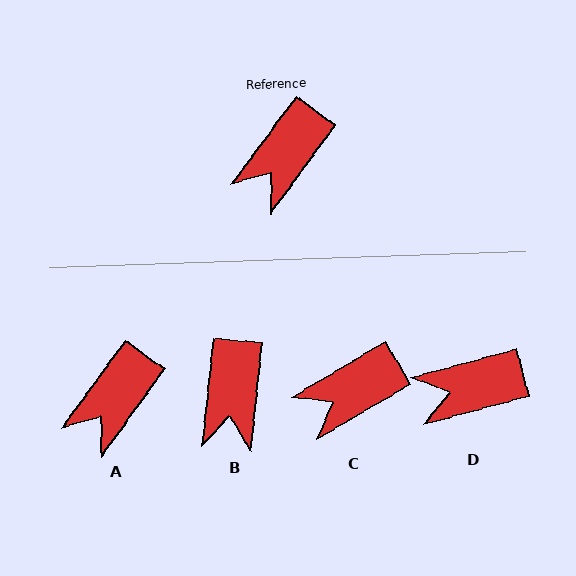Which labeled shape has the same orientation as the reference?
A.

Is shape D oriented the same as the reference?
No, it is off by about 39 degrees.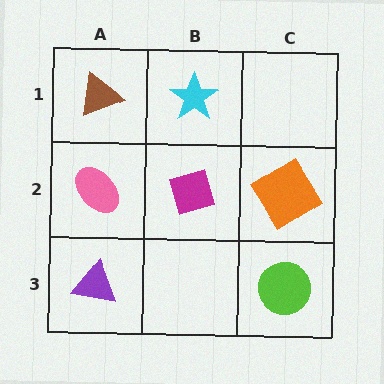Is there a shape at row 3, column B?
No, that cell is empty.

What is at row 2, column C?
An orange diamond.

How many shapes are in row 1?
2 shapes.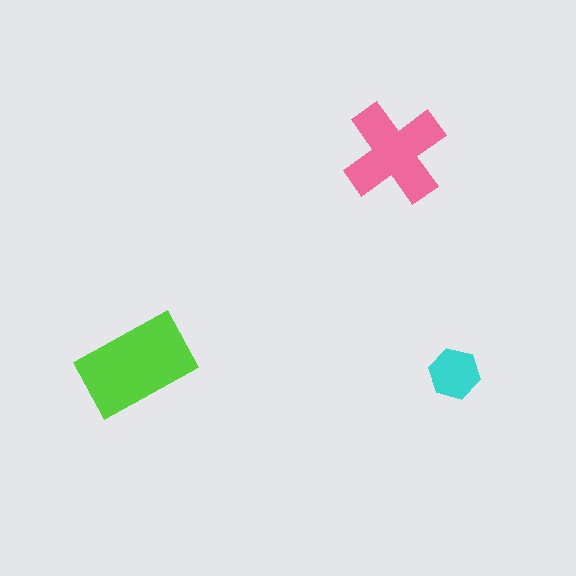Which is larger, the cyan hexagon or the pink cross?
The pink cross.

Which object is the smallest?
The cyan hexagon.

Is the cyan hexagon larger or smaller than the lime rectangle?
Smaller.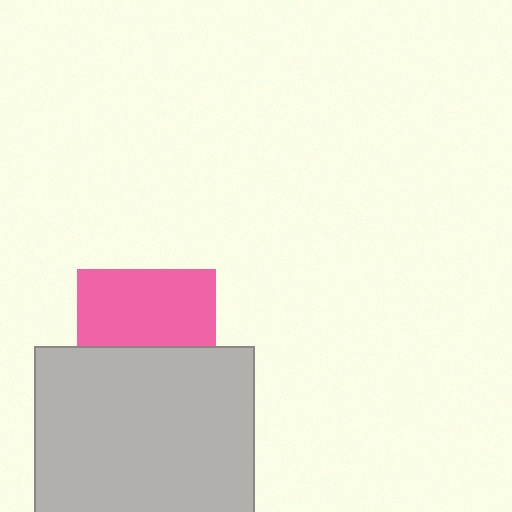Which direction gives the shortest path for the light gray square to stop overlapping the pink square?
Moving down gives the shortest separation.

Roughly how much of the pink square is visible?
About half of it is visible (roughly 55%).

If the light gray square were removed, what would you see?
You would see the complete pink square.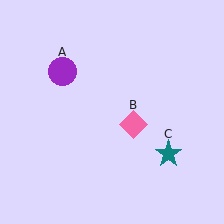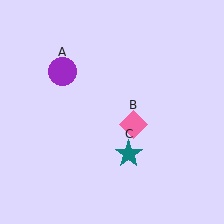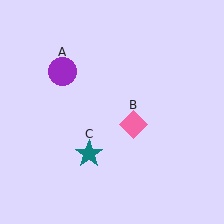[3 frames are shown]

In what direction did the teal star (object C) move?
The teal star (object C) moved left.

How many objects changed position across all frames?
1 object changed position: teal star (object C).